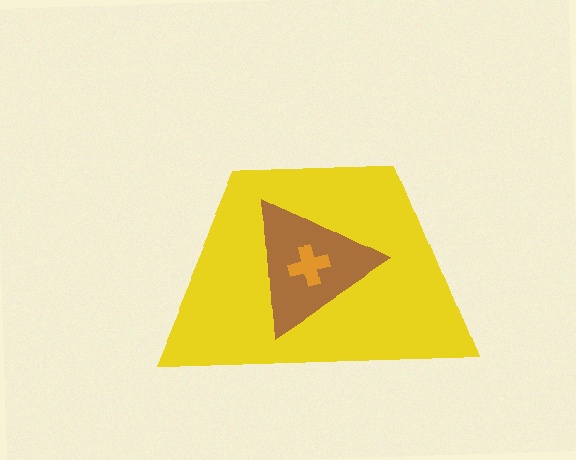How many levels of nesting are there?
3.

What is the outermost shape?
The yellow trapezoid.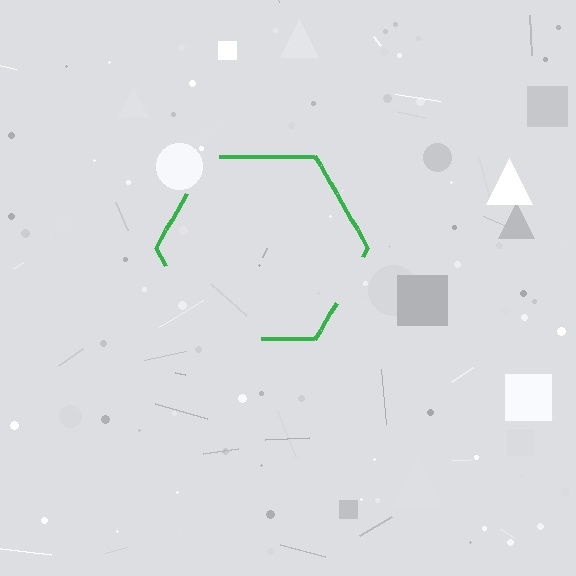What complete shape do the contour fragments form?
The contour fragments form a hexagon.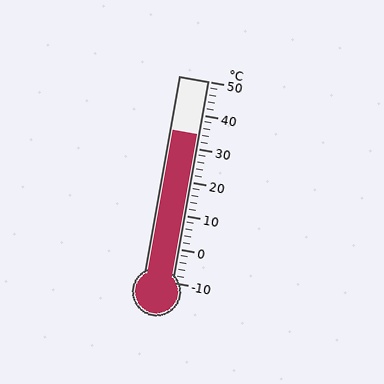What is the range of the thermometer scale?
The thermometer scale ranges from -10°C to 50°C.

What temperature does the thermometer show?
The thermometer shows approximately 34°C.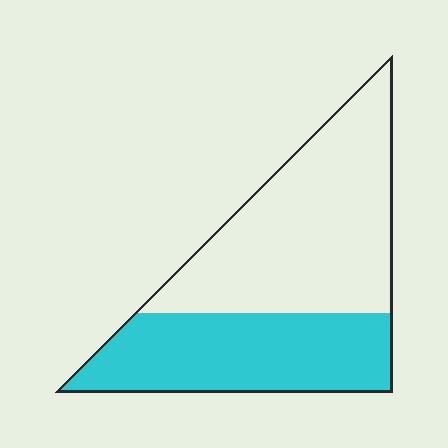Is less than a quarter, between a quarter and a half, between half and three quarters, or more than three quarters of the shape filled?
Between a quarter and a half.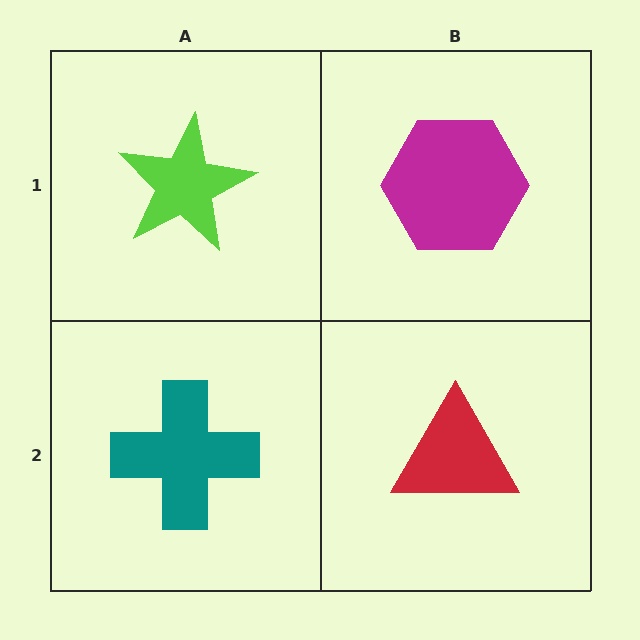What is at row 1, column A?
A lime star.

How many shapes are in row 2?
2 shapes.